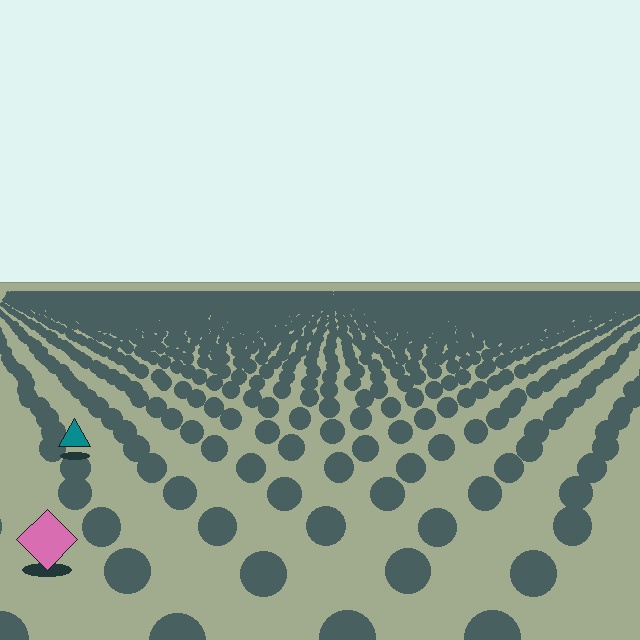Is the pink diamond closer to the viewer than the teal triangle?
Yes. The pink diamond is closer — you can tell from the texture gradient: the ground texture is coarser near it.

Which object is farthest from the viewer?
The teal triangle is farthest from the viewer. It appears smaller and the ground texture around it is denser.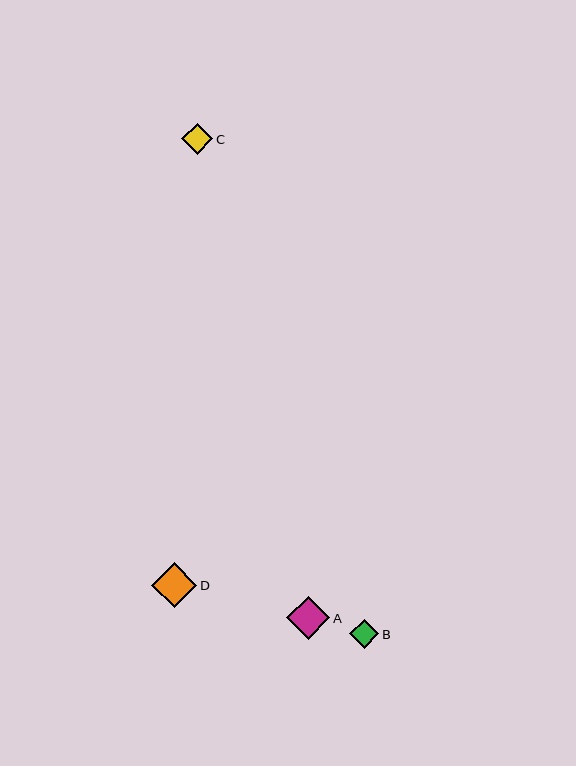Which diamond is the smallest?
Diamond B is the smallest with a size of approximately 29 pixels.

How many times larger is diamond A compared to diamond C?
Diamond A is approximately 1.4 times the size of diamond C.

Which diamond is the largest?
Diamond D is the largest with a size of approximately 45 pixels.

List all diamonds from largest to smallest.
From largest to smallest: D, A, C, B.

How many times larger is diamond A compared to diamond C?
Diamond A is approximately 1.4 times the size of diamond C.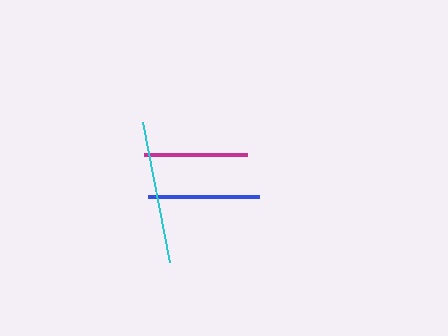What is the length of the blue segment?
The blue segment is approximately 110 pixels long.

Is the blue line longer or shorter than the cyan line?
The cyan line is longer than the blue line.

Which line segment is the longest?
The cyan line is the longest at approximately 142 pixels.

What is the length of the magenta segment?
The magenta segment is approximately 103 pixels long.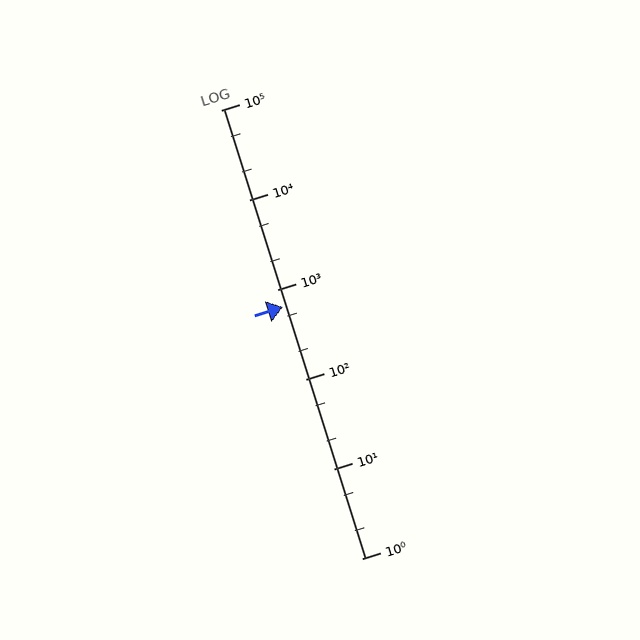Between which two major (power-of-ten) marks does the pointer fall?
The pointer is between 100 and 1000.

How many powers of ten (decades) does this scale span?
The scale spans 5 decades, from 1 to 100000.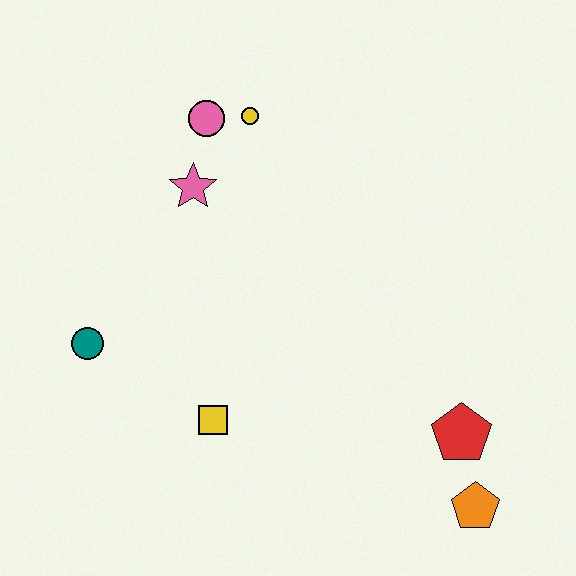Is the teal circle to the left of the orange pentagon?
Yes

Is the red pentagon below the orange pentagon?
No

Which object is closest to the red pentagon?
The orange pentagon is closest to the red pentagon.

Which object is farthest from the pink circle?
The orange pentagon is farthest from the pink circle.